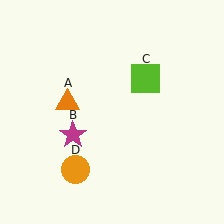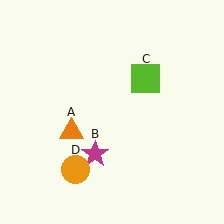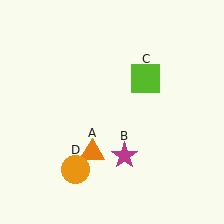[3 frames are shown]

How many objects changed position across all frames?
2 objects changed position: orange triangle (object A), magenta star (object B).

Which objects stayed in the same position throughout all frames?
Lime square (object C) and orange circle (object D) remained stationary.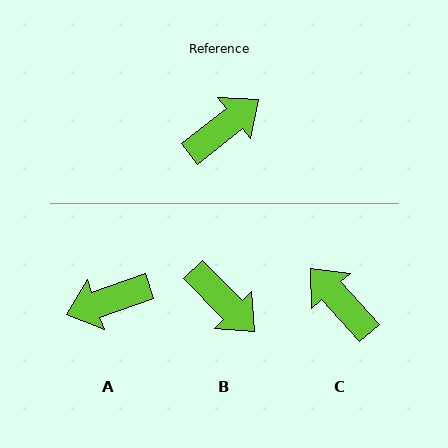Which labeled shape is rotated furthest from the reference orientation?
A, about 160 degrees away.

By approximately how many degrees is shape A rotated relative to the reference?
Approximately 160 degrees counter-clockwise.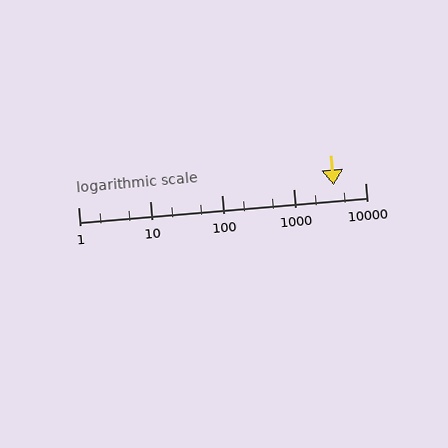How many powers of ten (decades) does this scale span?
The scale spans 4 decades, from 1 to 10000.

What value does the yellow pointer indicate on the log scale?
The pointer indicates approximately 3700.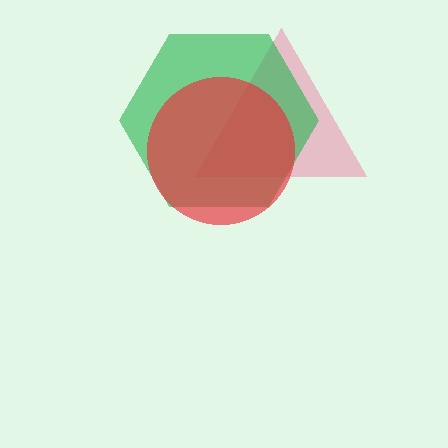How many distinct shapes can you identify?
There are 3 distinct shapes: a pink triangle, a green hexagon, a red circle.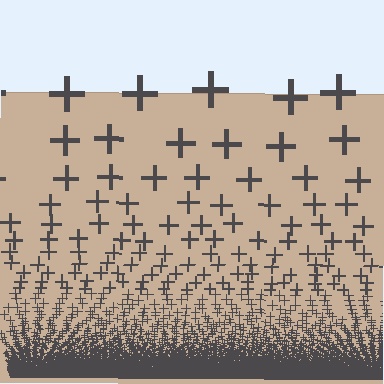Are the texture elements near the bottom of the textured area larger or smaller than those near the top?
Smaller. The gradient is inverted — elements near the bottom are smaller and denser.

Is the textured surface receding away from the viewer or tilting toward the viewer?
The surface appears to tilt toward the viewer. Texture elements get larger and sparser toward the top.